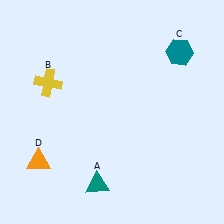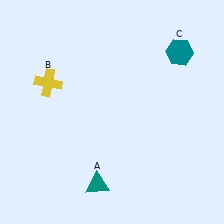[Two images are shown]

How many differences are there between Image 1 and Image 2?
There is 1 difference between the two images.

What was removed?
The orange triangle (D) was removed in Image 2.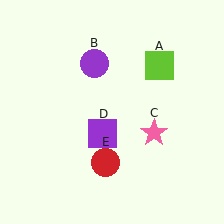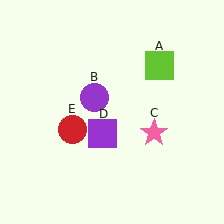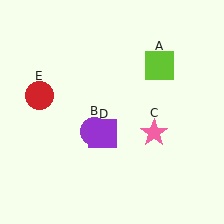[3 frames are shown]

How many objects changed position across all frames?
2 objects changed position: purple circle (object B), red circle (object E).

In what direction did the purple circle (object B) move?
The purple circle (object B) moved down.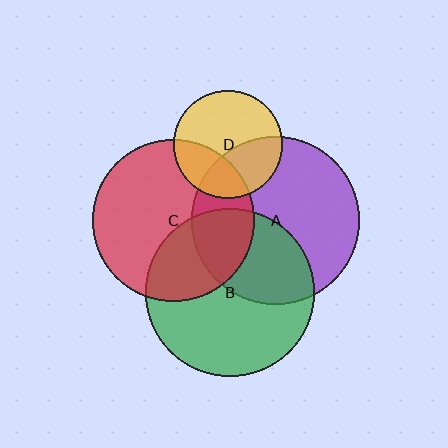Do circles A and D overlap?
Yes.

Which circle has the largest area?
Circle B (green).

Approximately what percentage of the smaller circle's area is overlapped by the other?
Approximately 35%.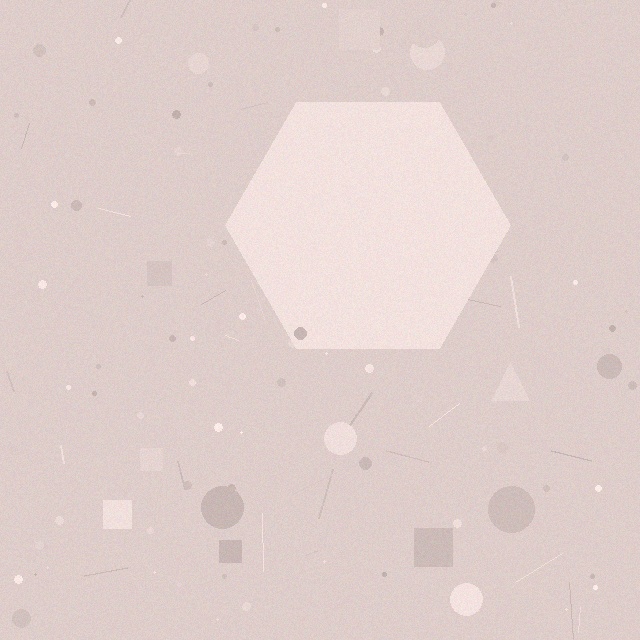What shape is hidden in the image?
A hexagon is hidden in the image.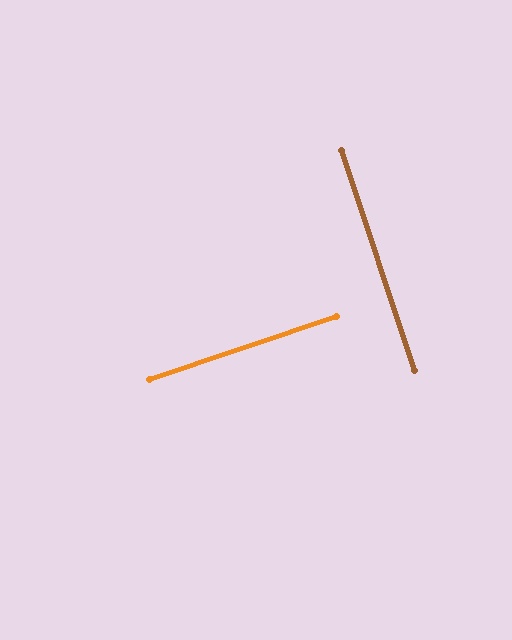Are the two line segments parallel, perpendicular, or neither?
Perpendicular — they meet at approximately 90°.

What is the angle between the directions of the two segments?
Approximately 90 degrees.